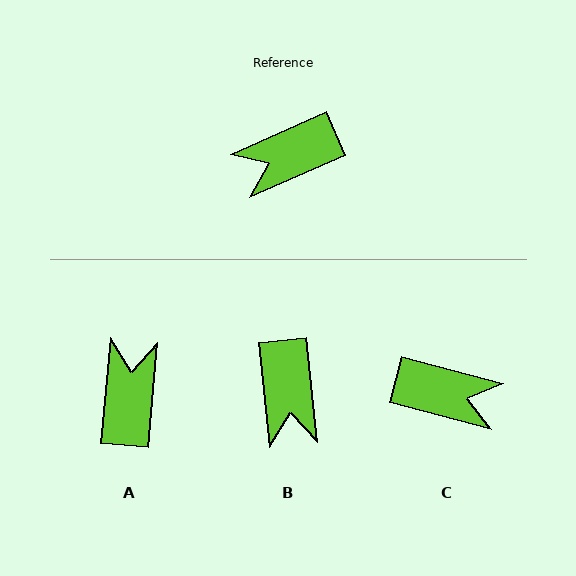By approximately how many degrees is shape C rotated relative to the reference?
Approximately 142 degrees counter-clockwise.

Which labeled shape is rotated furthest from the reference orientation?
C, about 142 degrees away.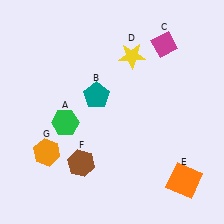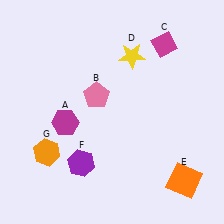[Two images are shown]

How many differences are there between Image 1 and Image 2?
There are 3 differences between the two images.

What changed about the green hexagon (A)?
In Image 1, A is green. In Image 2, it changed to magenta.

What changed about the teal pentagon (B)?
In Image 1, B is teal. In Image 2, it changed to pink.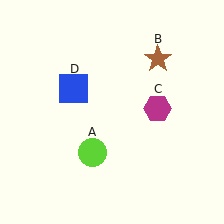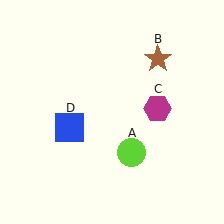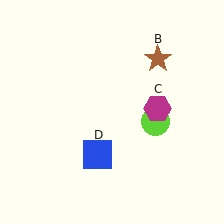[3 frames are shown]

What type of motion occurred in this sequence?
The lime circle (object A), blue square (object D) rotated counterclockwise around the center of the scene.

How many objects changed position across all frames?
2 objects changed position: lime circle (object A), blue square (object D).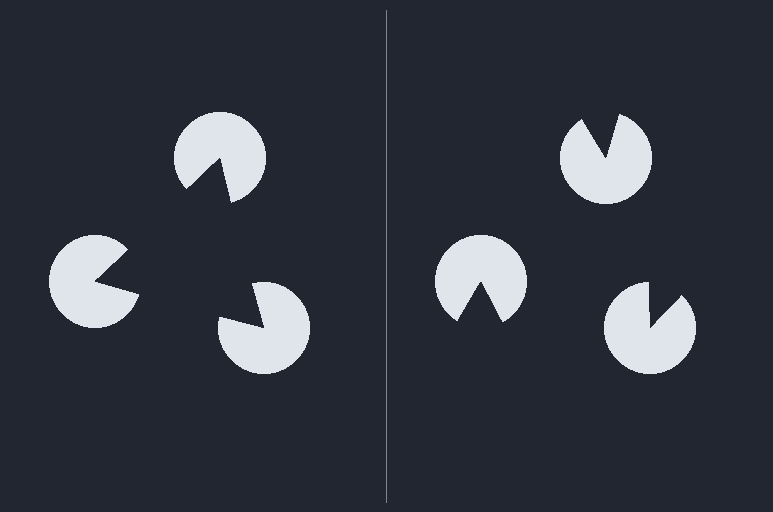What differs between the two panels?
The pac-man discs are positioned identically on both sides; only the wedge orientations differ. On the left they align to a triangle; on the right they are misaligned.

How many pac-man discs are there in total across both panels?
6 — 3 on each side.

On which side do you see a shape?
An illusory triangle appears on the left side. On the right side the wedge cuts are rotated, so no coherent shape forms.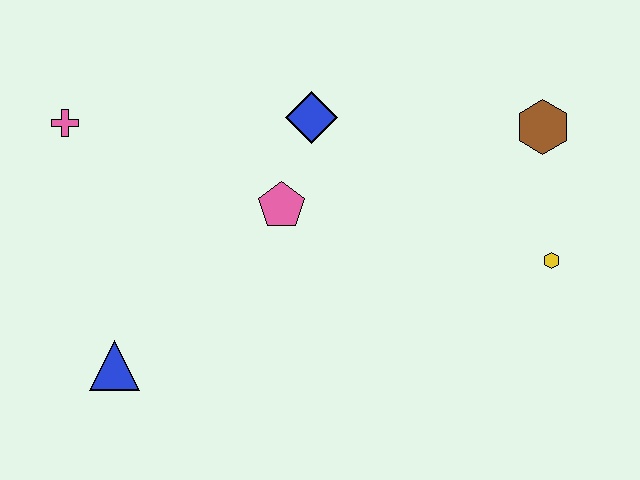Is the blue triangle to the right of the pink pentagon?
No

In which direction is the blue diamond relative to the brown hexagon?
The blue diamond is to the left of the brown hexagon.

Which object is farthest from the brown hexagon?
The blue triangle is farthest from the brown hexagon.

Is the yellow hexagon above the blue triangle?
Yes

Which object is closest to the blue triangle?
The pink pentagon is closest to the blue triangle.